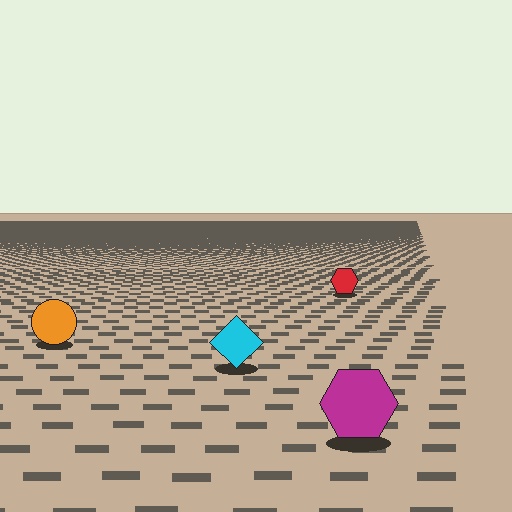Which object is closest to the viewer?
The magenta hexagon is closest. The texture marks near it are larger and more spread out.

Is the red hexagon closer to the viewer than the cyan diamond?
No. The cyan diamond is closer — you can tell from the texture gradient: the ground texture is coarser near it.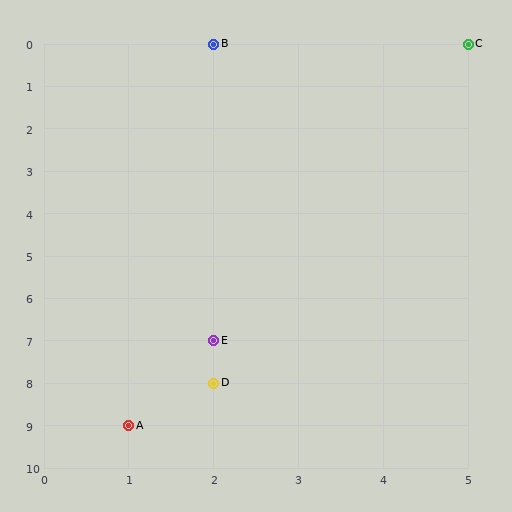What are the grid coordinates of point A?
Point A is at grid coordinates (1, 9).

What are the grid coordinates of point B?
Point B is at grid coordinates (2, 0).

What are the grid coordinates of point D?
Point D is at grid coordinates (2, 8).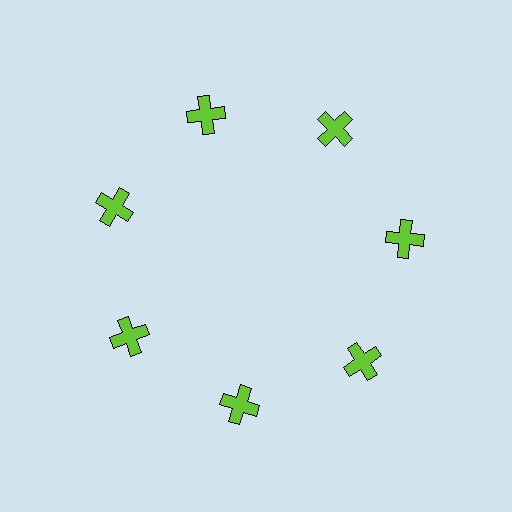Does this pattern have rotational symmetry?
Yes, this pattern has 7-fold rotational symmetry. It looks the same after rotating 51 degrees around the center.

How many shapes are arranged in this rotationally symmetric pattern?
There are 7 shapes, arranged in 7 groups of 1.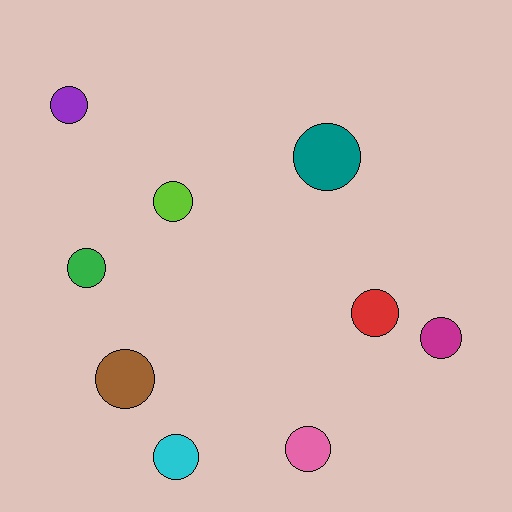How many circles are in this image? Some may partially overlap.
There are 9 circles.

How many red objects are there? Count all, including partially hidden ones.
There is 1 red object.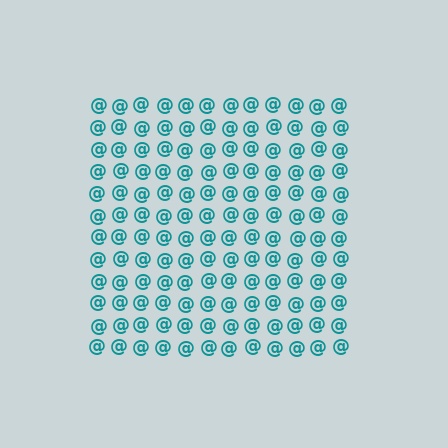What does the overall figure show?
The overall figure shows a square.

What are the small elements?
The small elements are at signs.